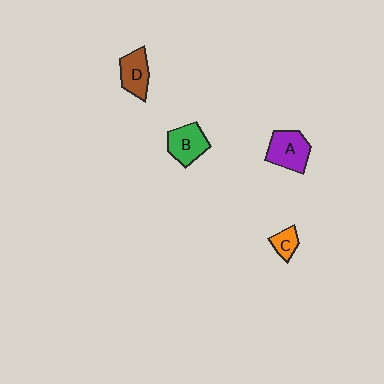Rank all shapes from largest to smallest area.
From largest to smallest: A (purple), B (green), D (brown), C (orange).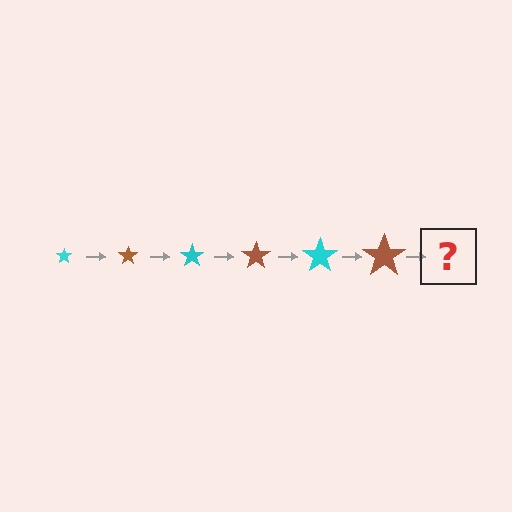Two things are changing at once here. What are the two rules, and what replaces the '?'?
The two rules are that the star grows larger each step and the color cycles through cyan and brown. The '?' should be a cyan star, larger than the previous one.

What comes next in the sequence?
The next element should be a cyan star, larger than the previous one.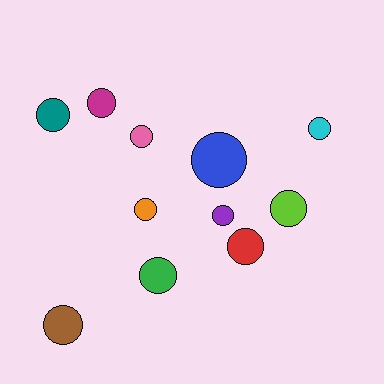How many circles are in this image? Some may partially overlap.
There are 11 circles.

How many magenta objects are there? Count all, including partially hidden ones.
There is 1 magenta object.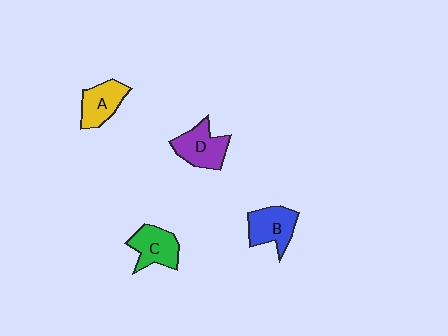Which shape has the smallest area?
Shape A (yellow).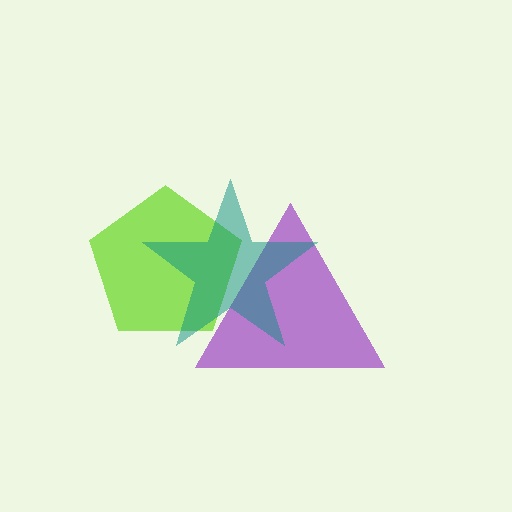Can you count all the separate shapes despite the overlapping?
Yes, there are 3 separate shapes.